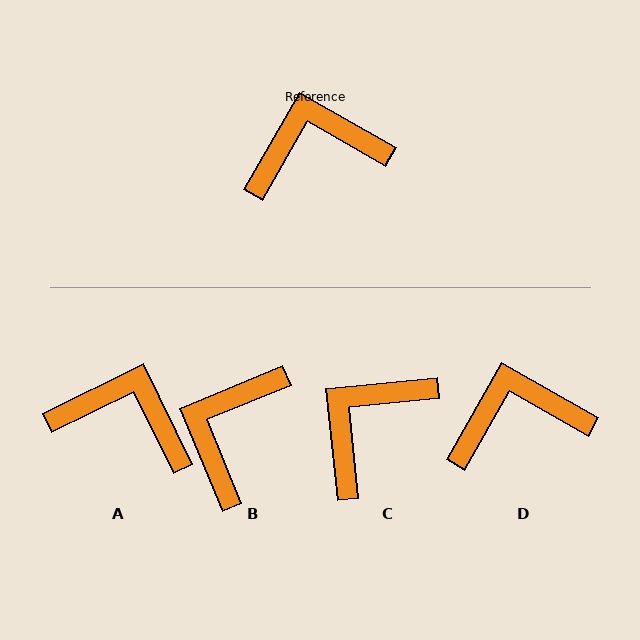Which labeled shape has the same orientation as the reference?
D.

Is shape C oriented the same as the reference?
No, it is off by about 36 degrees.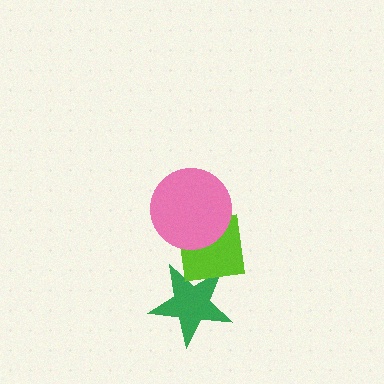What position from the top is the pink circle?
The pink circle is 1st from the top.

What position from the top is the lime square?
The lime square is 2nd from the top.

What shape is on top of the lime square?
The pink circle is on top of the lime square.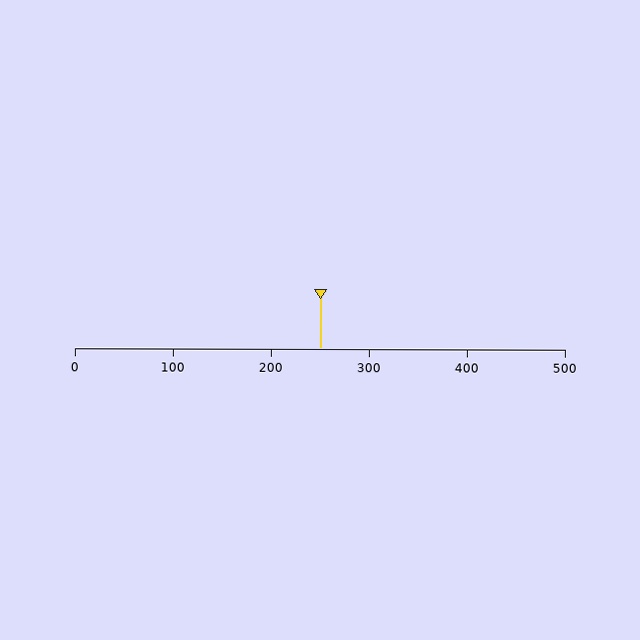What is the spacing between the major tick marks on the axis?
The major ticks are spaced 100 apart.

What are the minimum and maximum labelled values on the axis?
The axis runs from 0 to 500.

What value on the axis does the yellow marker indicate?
The marker indicates approximately 250.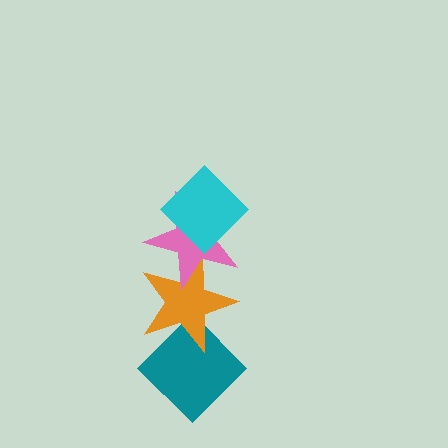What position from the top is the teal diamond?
The teal diamond is 4th from the top.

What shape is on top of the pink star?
The cyan diamond is on top of the pink star.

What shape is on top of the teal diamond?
The orange star is on top of the teal diamond.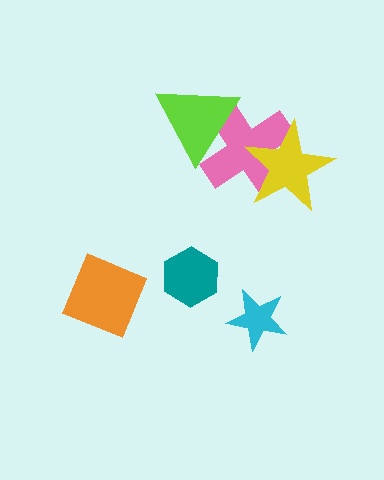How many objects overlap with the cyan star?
0 objects overlap with the cyan star.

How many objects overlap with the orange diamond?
0 objects overlap with the orange diamond.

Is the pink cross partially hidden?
Yes, it is partially covered by another shape.